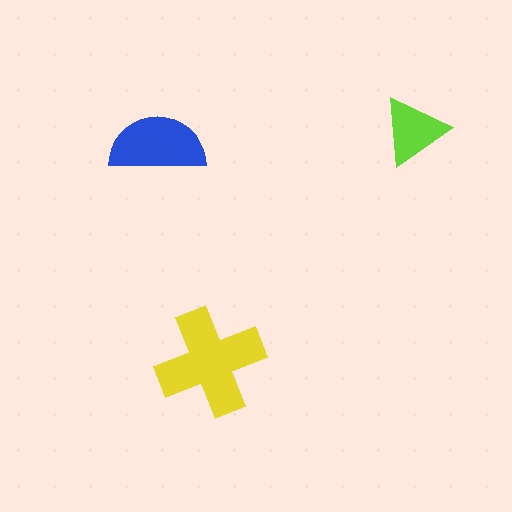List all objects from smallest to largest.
The lime triangle, the blue semicircle, the yellow cross.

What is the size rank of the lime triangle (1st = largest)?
3rd.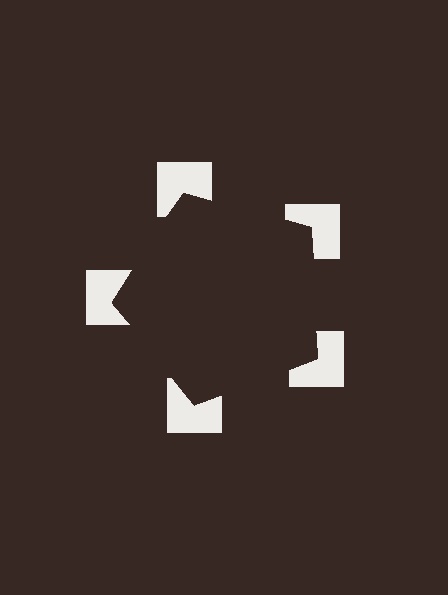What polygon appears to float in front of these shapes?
An illusory pentagon — its edges are inferred from the aligned wedge cuts in the notched squares, not physically drawn.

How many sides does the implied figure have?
5 sides.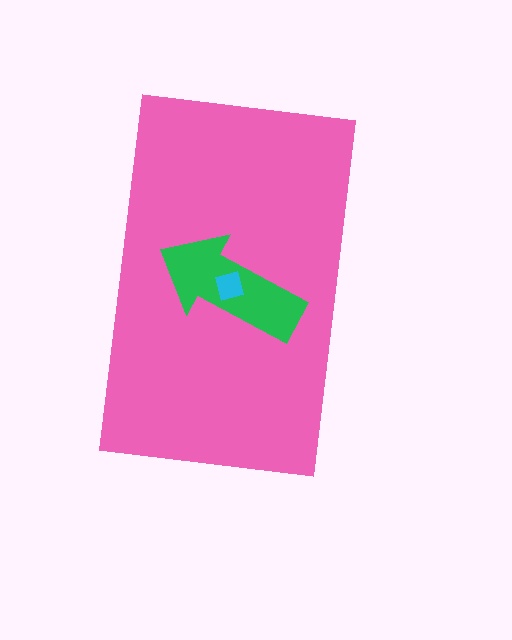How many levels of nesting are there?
3.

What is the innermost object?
The cyan square.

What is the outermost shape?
The pink rectangle.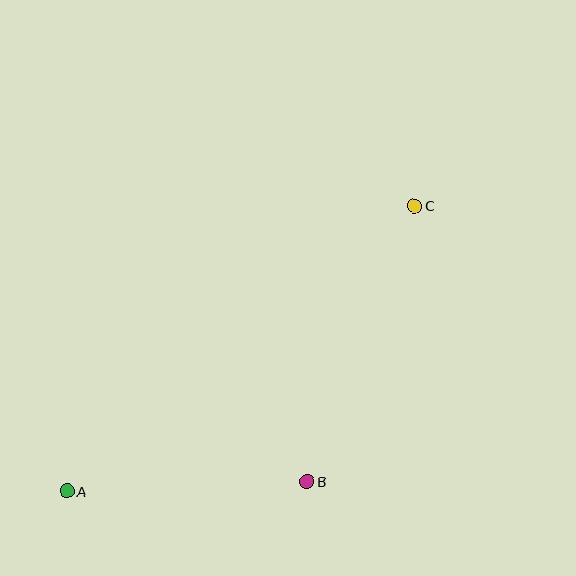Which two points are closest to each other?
Points A and B are closest to each other.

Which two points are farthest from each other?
Points A and C are farthest from each other.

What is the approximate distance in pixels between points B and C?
The distance between B and C is approximately 296 pixels.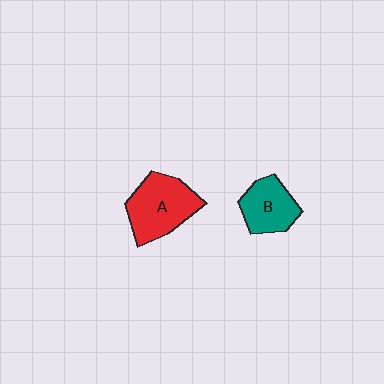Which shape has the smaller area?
Shape B (teal).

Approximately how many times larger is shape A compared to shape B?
Approximately 1.4 times.